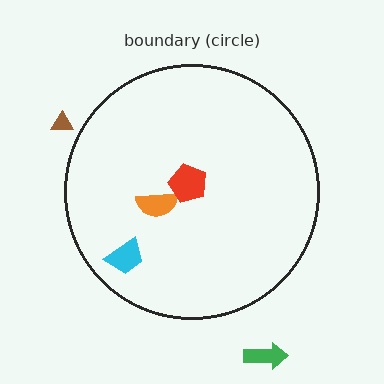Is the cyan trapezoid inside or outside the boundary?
Inside.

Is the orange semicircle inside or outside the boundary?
Inside.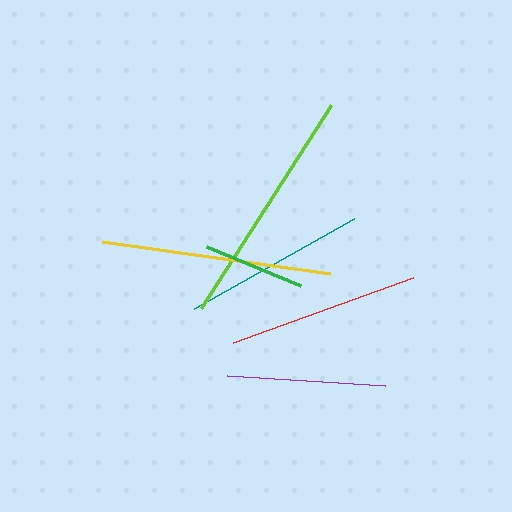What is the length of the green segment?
The green segment is approximately 102 pixels long.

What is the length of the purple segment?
The purple segment is approximately 159 pixels long.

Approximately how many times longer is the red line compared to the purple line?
The red line is approximately 1.2 times the length of the purple line.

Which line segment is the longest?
The lime line is the longest at approximately 241 pixels.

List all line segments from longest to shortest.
From longest to shortest: lime, yellow, red, teal, purple, green.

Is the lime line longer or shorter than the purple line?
The lime line is longer than the purple line.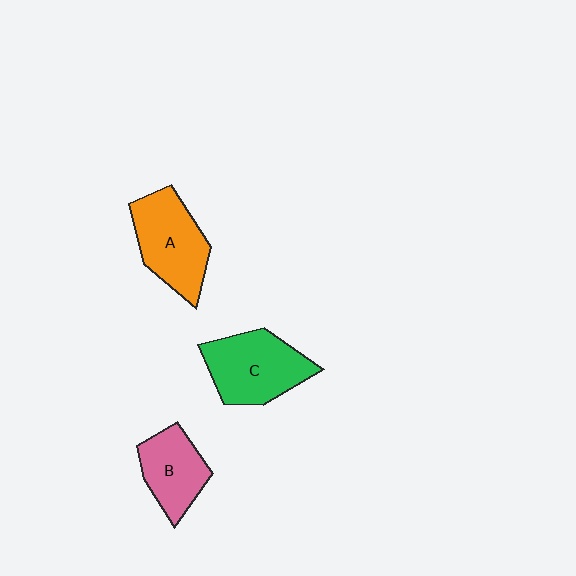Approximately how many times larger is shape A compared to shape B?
Approximately 1.3 times.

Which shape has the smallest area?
Shape B (pink).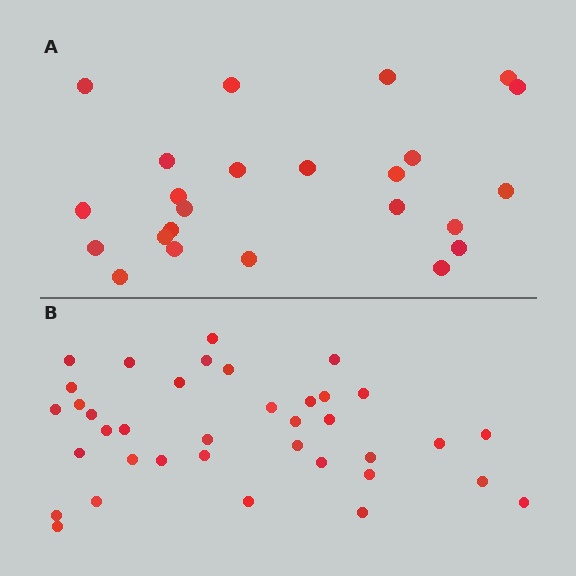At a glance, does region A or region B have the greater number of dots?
Region B (the bottom region) has more dots.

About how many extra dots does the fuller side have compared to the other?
Region B has approximately 15 more dots than region A.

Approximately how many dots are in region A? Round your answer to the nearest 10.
About 20 dots. (The exact count is 24, which rounds to 20.)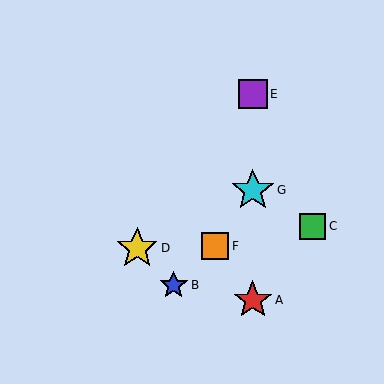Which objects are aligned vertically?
Objects A, E, G are aligned vertically.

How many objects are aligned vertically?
3 objects (A, E, G) are aligned vertically.